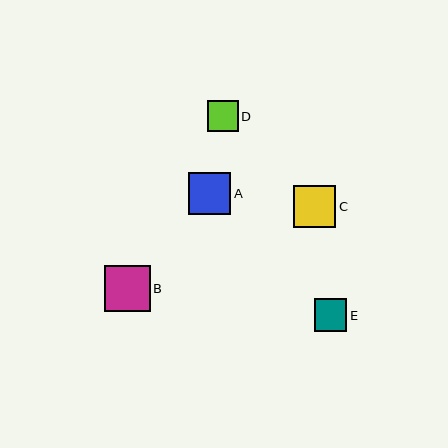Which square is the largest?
Square B is the largest with a size of approximately 46 pixels.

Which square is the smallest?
Square D is the smallest with a size of approximately 31 pixels.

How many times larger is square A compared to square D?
Square A is approximately 1.4 times the size of square D.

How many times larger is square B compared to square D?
Square B is approximately 1.5 times the size of square D.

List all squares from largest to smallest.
From largest to smallest: B, C, A, E, D.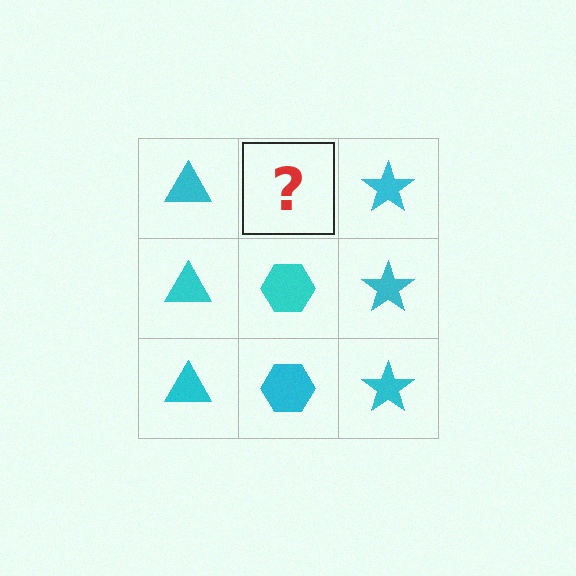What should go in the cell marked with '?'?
The missing cell should contain a cyan hexagon.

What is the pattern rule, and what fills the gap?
The rule is that each column has a consistent shape. The gap should be filled with a cyan hexagon.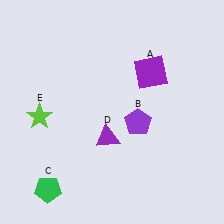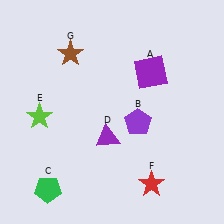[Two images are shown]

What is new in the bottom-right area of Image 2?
A red star (F) was added in the bottom-right area of Image 2.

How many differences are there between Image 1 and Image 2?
There are 2 differences between the two images.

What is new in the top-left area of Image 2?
A brown star (G) was added in the top-left area of Image 2.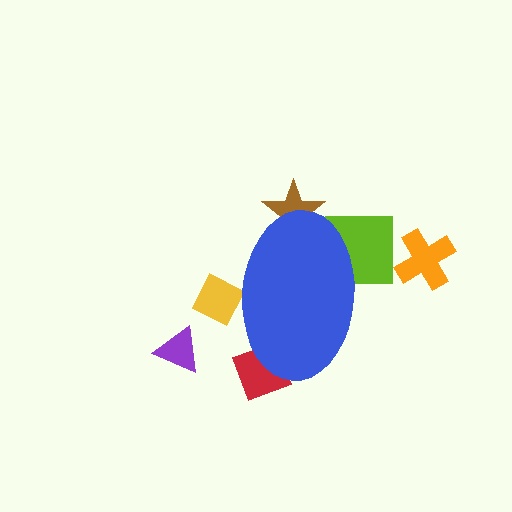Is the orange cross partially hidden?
No, the orange cross is fully visible.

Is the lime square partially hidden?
Yes, the lime square is partially hidden behind the blue ellipse.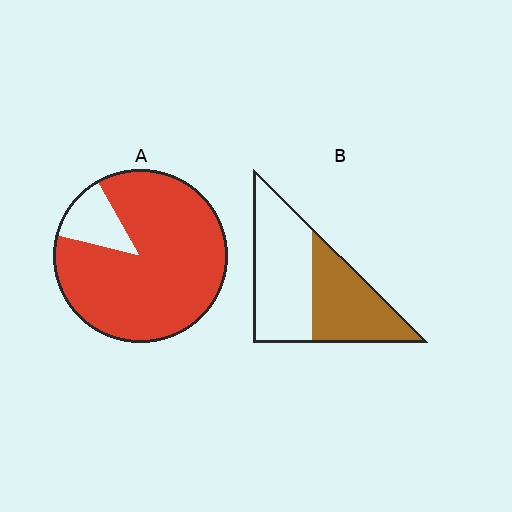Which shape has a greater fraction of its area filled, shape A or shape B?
Shape A.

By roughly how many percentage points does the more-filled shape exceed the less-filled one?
By roughly 45 percentage points (A over B).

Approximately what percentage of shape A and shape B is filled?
A is approximately 85% and B is approximately 45%.